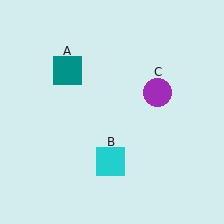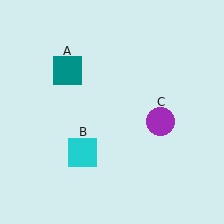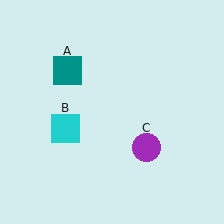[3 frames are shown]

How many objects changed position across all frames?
2 objects changed position: cyan square (object B), purple circle (object C).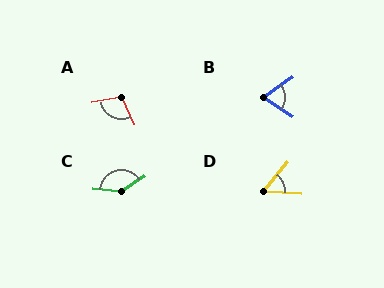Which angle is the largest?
C, at approximately 143 degrees.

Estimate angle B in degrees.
Approximately 69 degrees.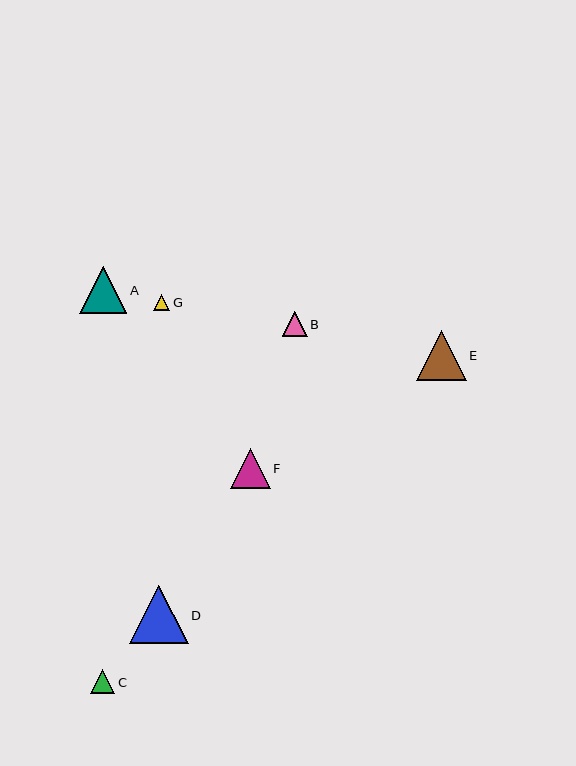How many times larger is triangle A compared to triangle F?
Triangle A is approximately 1.2 times the size of triangle F.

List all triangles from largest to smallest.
From largest to smallest: D, E, A, F, B, C, G.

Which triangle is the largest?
Triangle D is the largest with a size of approximately 58 pixels.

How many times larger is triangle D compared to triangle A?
Triangle D is approximately 1.2 times the size of triangle A.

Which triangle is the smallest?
Triangle G is the smallest with a size of approximately 16 pixels.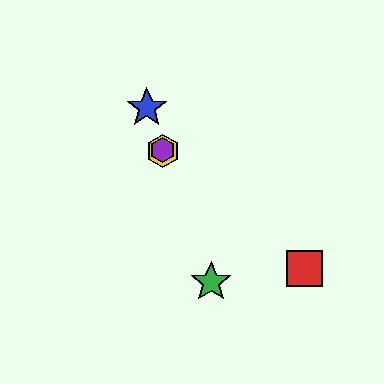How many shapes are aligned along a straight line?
4 shapes (the blue star, the green star, the yellow hexagon, the purple hexagon) are aligned along a straight line.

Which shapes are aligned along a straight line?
The blue star, the green star, the yellow hexagon, the purple hexagon are aligned along a straight line.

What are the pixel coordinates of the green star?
The green star is at (211, 282).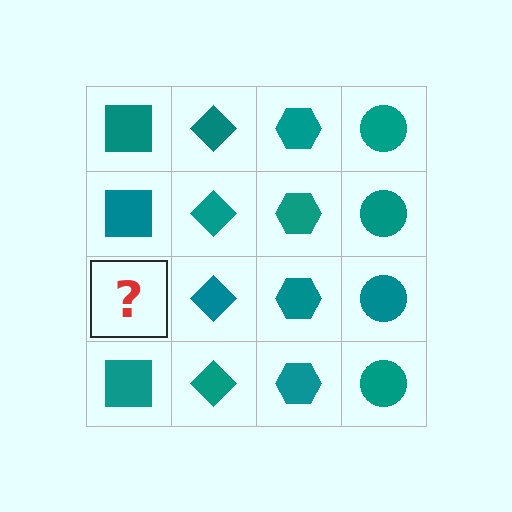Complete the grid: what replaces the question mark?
The question mark should be replaced with a teal square.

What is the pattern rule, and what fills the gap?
The rule is that each column has a consistent shape. The gap should be filled with a teal square.